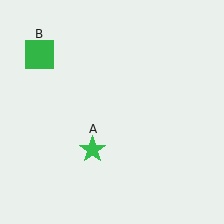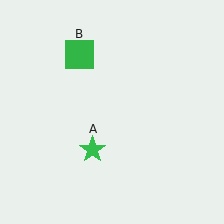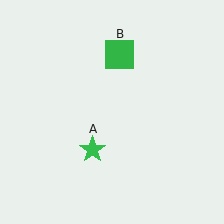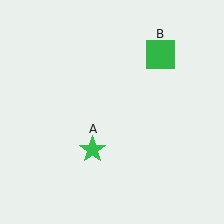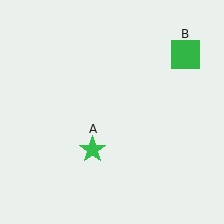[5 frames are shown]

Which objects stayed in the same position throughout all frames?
Green star (object A) remained stationary.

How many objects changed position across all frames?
1 object changed position: green square (object B).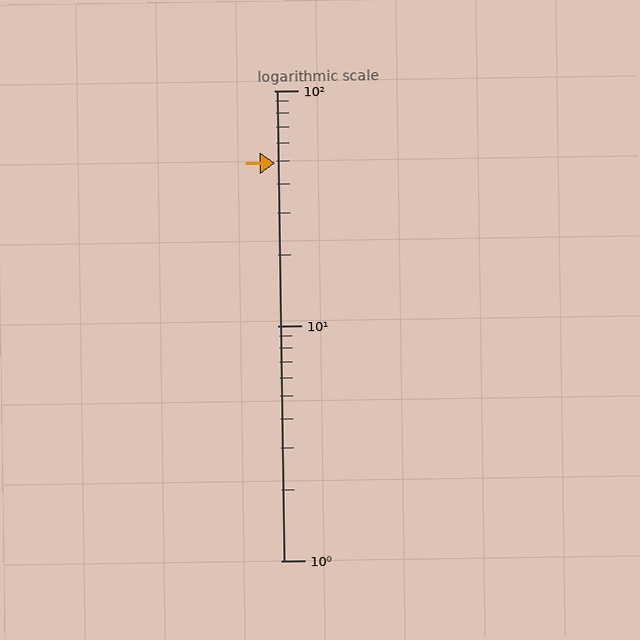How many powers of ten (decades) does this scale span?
The scale spans 2 decades, from 1 to 100.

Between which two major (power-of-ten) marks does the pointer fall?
The pointer is between 10 and 100.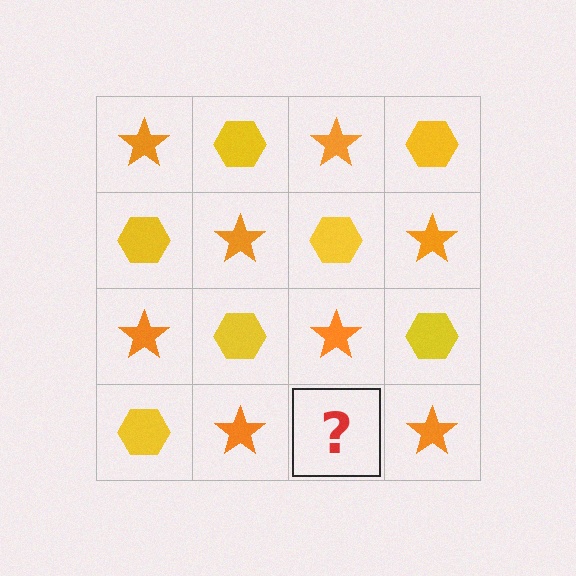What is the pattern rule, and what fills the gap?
The rule is that it alternates orange star and yellow hexagon in a checkerboard pattern. The gap should be filled with a yellow hexagon.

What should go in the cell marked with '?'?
The missing cell should contain a yellow hexagon.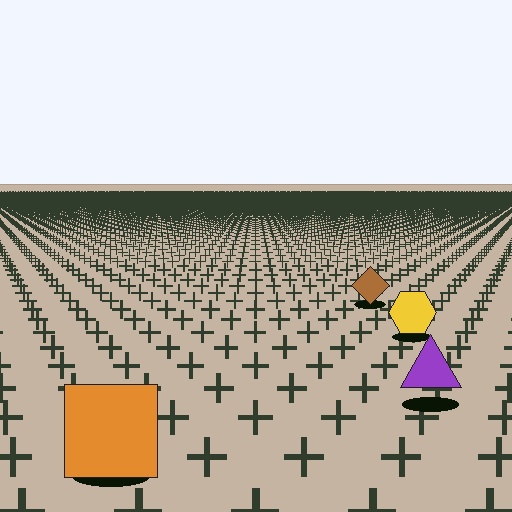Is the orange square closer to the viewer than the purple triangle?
Yes. The orange square is closer — you can tell from the texture gradient: the ground texture is coarser near it.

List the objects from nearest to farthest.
From nearest to farthest: the orange square, the purple triangle, the yellow hexagon, the brown diamond.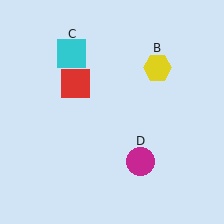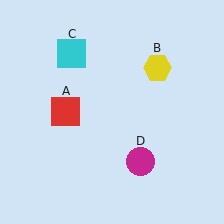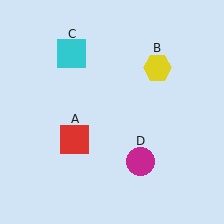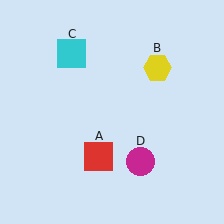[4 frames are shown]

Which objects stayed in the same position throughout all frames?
Yellow hexagon (object B) and cyan square (object C) and magenta circle (object D) remained stationary.